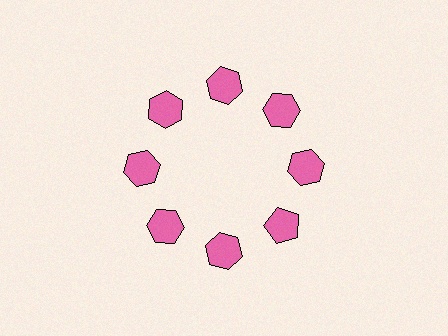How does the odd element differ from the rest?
It has a different shape: pentagon instead of hexagon.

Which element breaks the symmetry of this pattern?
The pink pentagon at roughly the 4 o'clock position breaks the symmetry. All other shapes are pink hexagons.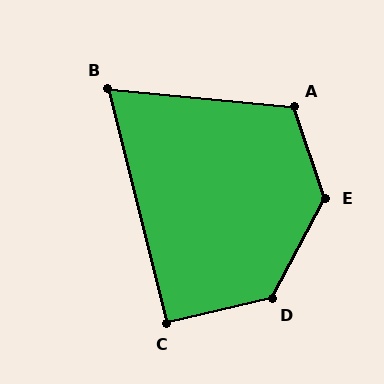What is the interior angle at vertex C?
Approximately 91 degrees (approximately right).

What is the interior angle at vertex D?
Approximately 131 degrees (obtuse).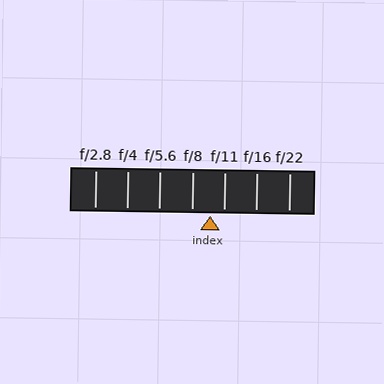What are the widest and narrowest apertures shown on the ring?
The widest aperture shown is f/2.8 and the narrowest is f/22.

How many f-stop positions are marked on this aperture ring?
There are 7 f-stop positions marked.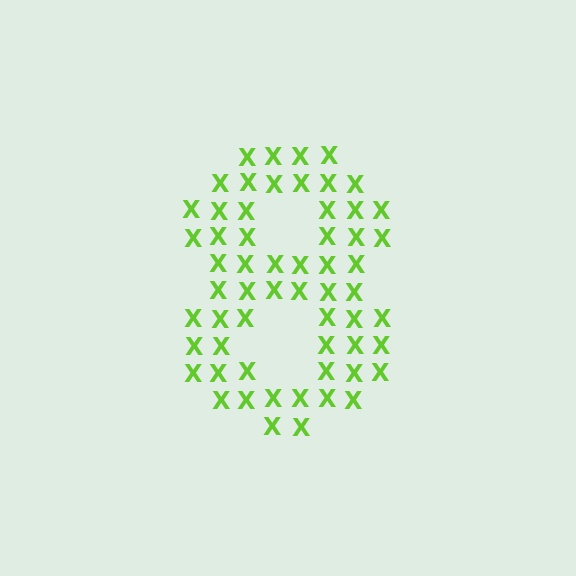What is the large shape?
The large shape is the digit 8.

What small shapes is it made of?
It is made of small letter X's.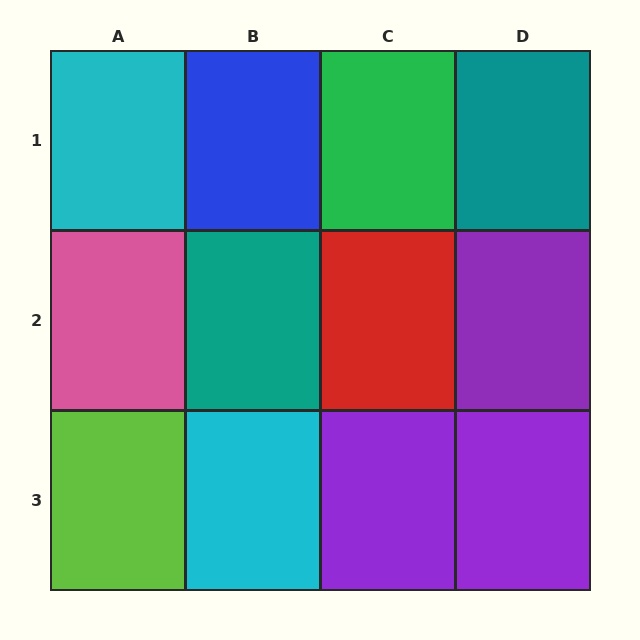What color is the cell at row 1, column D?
Teal.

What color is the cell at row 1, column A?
Cyan.